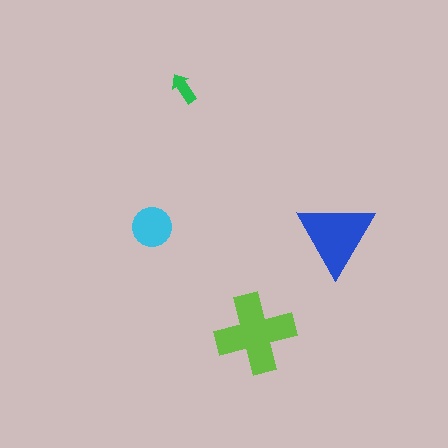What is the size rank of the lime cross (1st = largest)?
1st.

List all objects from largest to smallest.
The lime cross, the blue triangle, the cyan circle, the green arrow.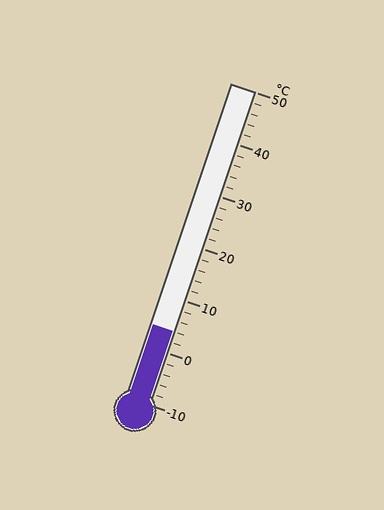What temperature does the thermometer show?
The thermometer shows approximately 4°C.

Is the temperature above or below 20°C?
The temperature is below 20°C.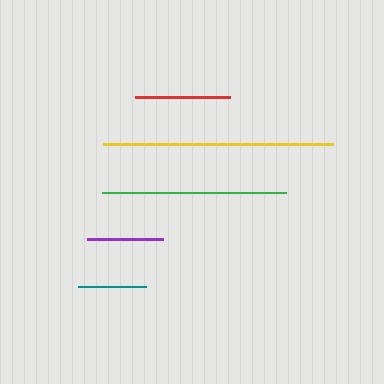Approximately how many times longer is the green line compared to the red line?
The green line is approximately 1.9 times the length of the red line.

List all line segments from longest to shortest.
From longest to shortest: yellow, green, red, purple, teal.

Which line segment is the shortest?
The teal line is the shortest at approximately 67 pixels.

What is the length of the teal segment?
The teal segment is approximately 67 pixels long.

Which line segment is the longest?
The yellow line is the longest at approximately 230 pixels.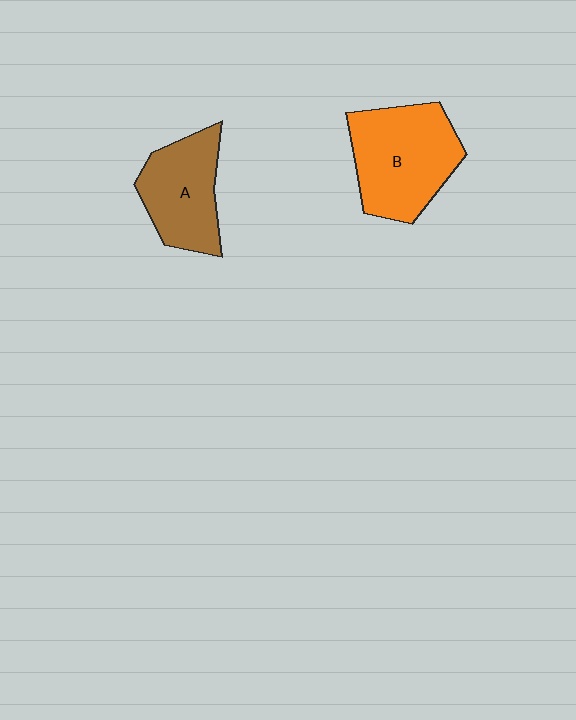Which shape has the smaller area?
Shape A (brown).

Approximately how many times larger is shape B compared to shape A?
Approximately 1.3 times.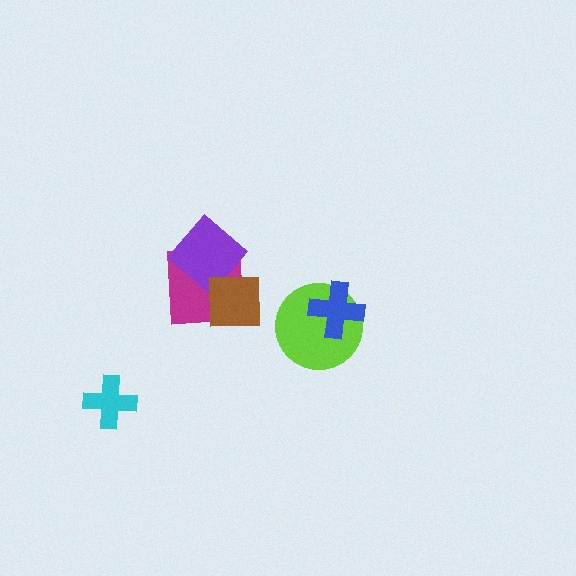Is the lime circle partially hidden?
Yes, it is partially covered by another shape.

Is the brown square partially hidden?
No, no other shape covers it.